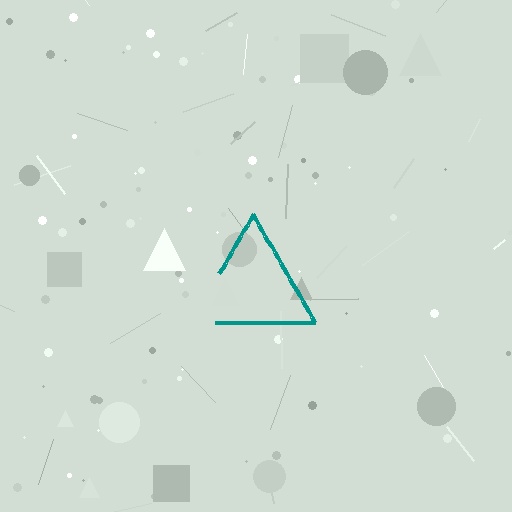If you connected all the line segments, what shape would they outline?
They would outline a triangle.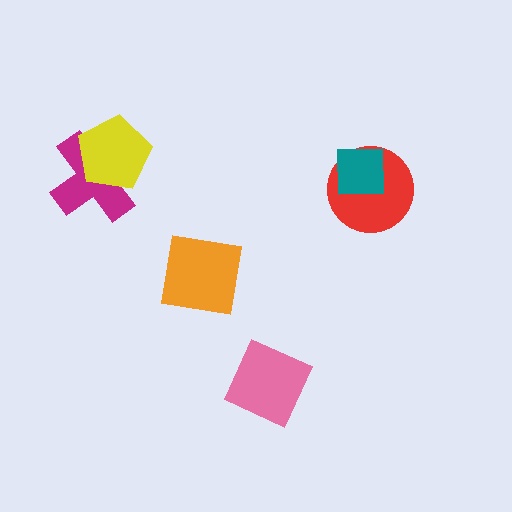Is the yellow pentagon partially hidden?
No, no other shape covers it.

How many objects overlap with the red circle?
1 object overlaps with the red circle.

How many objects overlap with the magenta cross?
1 object overlaps with the magenta cross.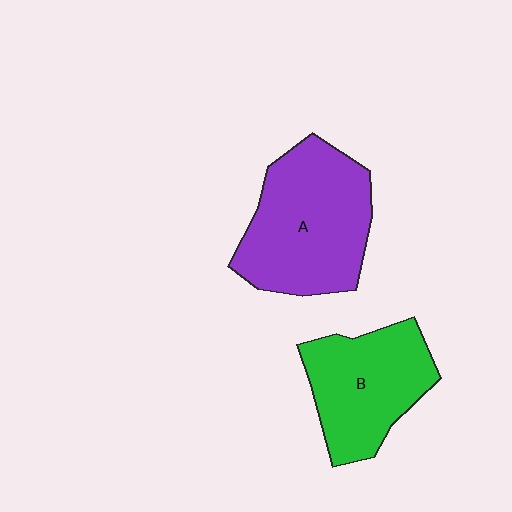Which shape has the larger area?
Shape A (purple).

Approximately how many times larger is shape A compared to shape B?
Approximately 1.3 times.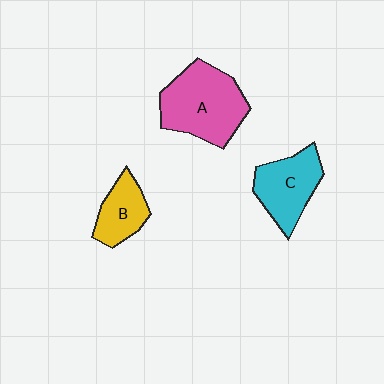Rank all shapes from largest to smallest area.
From largest to smallest: A (pink), C (cyan), B (yellow).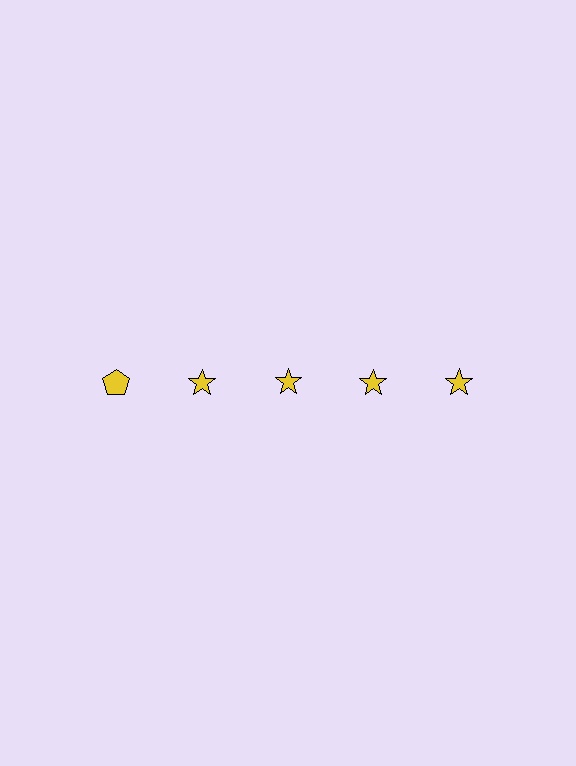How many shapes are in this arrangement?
There are 5 shapes arranged in a grid pattern.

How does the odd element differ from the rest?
It has a different shape: pentagon instead of star.